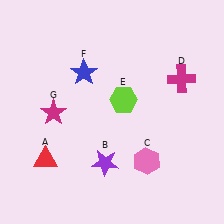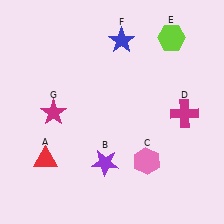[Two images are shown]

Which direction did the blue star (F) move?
The blue star (F) moved right.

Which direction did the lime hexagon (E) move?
The lime hexagon (E) moved up.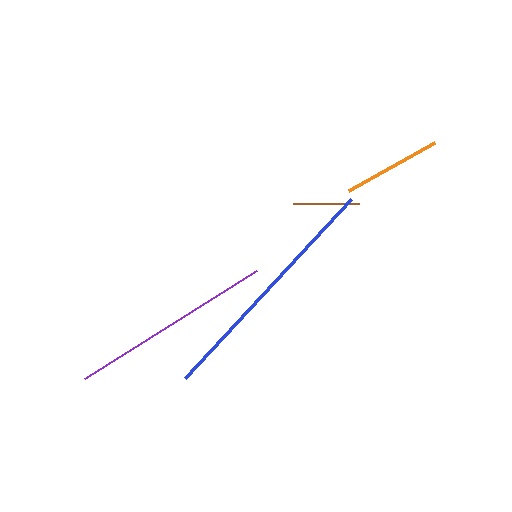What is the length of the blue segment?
The blue segment is approximately 245 pixels long.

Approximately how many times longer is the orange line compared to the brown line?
The orange line is approximately 1.5 times the length of the brown line.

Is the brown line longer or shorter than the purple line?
The purple line is longer than the brown line.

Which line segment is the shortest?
The brown line is the shortest at approximately 66 pixels.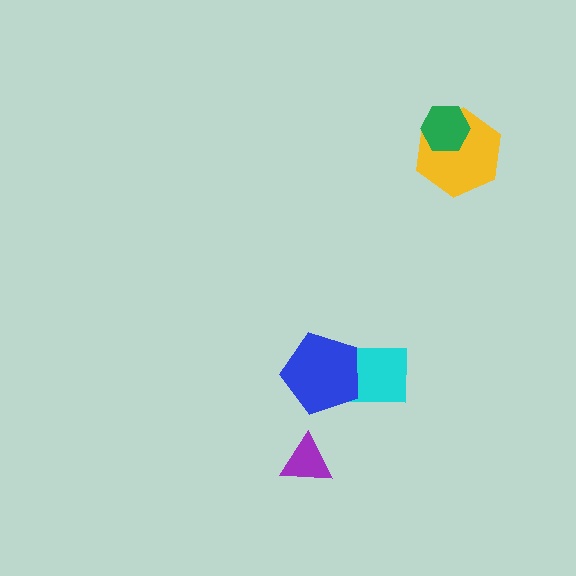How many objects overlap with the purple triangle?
0 objects overlap with the purple triangle.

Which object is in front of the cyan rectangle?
The blue pentagon is in front of the cyan rectangle.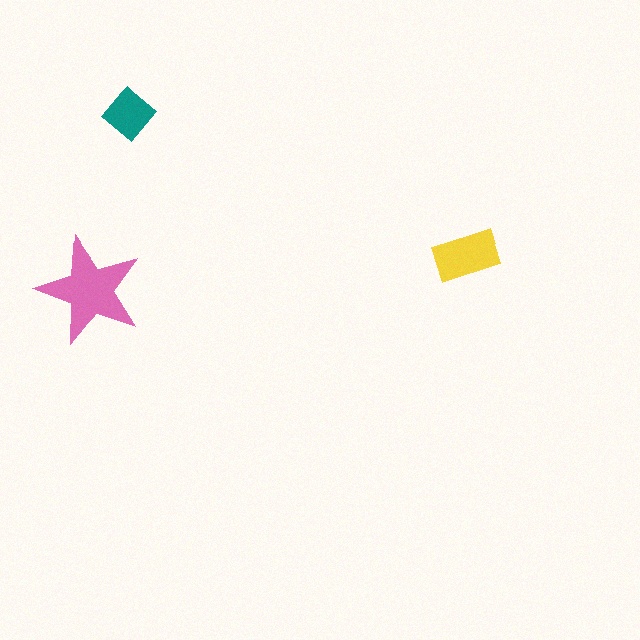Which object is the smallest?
The teal diamond.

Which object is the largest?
The pink star.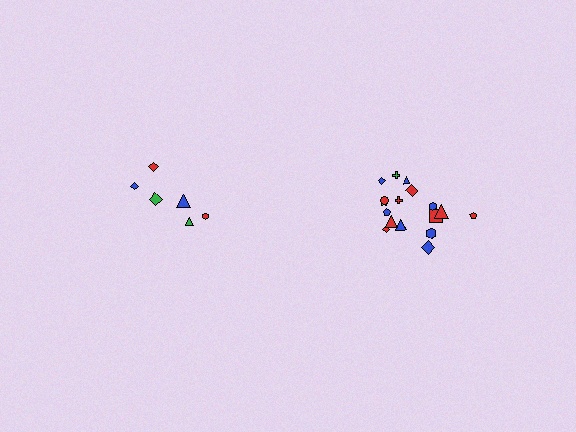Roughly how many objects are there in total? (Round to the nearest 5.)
Roughly 25 objects in total.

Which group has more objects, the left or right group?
The right group.